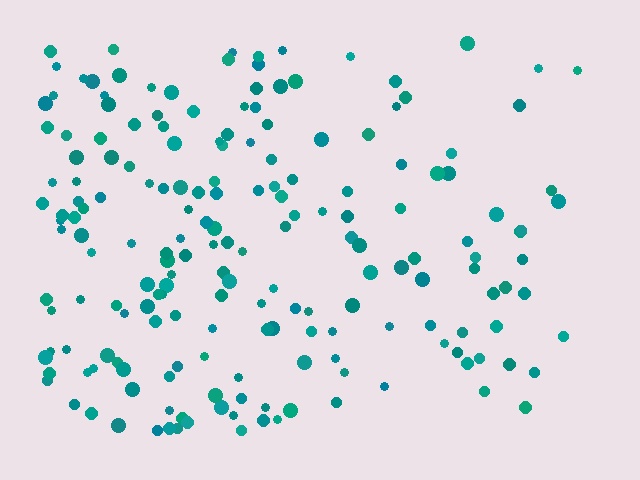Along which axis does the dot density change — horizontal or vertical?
Horizontal.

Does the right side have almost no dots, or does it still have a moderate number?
Still a moderate number, just noticeably fewer than the left.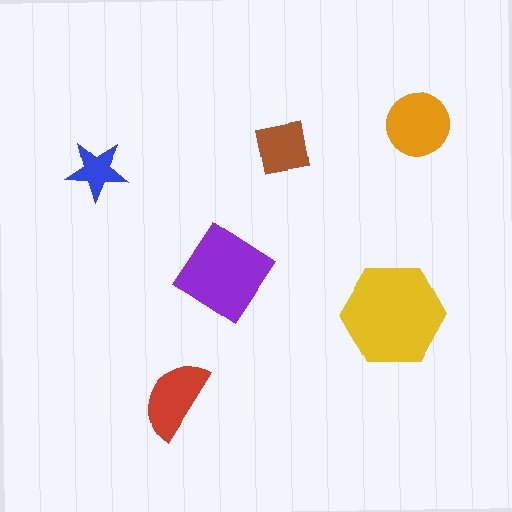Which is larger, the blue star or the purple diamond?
The purple diamond.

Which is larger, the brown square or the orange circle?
The orange circle.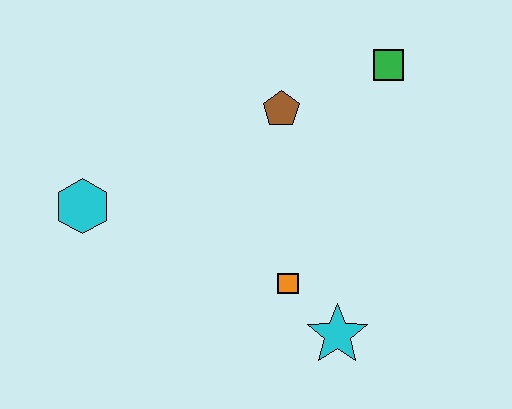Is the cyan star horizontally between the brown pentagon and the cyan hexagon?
No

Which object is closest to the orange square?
The cyan star is closest to the orange square.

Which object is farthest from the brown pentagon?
The cyan star is farthest from the brown pentagon.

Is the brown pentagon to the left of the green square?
Yes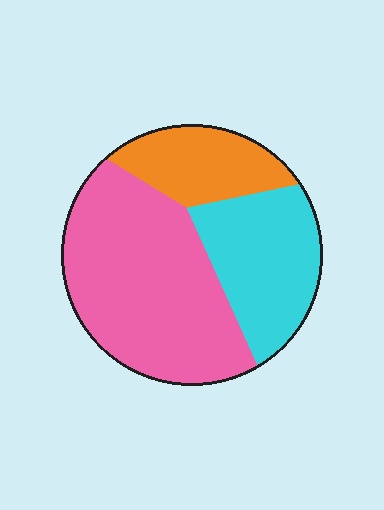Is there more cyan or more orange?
Cyan.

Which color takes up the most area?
Pink, at roughly 55%.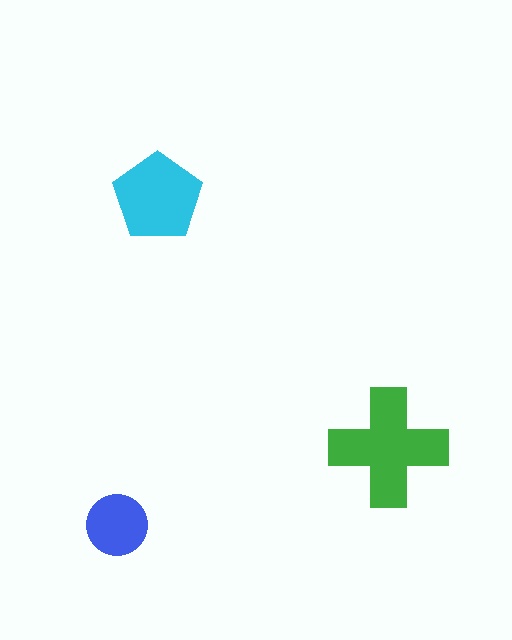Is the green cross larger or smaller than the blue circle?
Larger.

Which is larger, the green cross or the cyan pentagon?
The green cross.